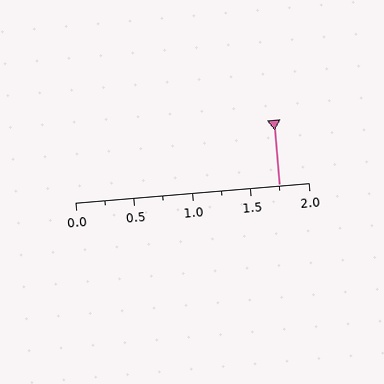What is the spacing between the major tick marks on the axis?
The major ticks are spaced 0.5 apart.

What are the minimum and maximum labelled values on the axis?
The axis runs from 0.0 to 2.0.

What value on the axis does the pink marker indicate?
The marker indicates approximately 1.75.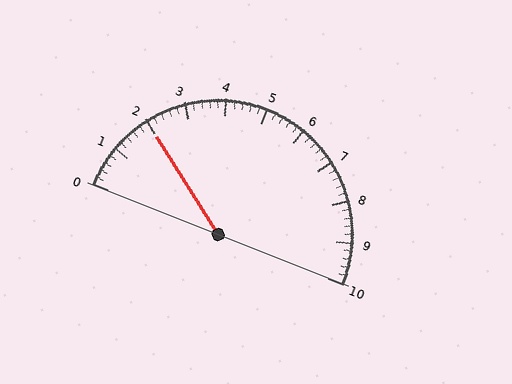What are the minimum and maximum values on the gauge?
The gauge ranges from 0 to 10.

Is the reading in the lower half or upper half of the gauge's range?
The reading is in the lower half of the range (0 to 10).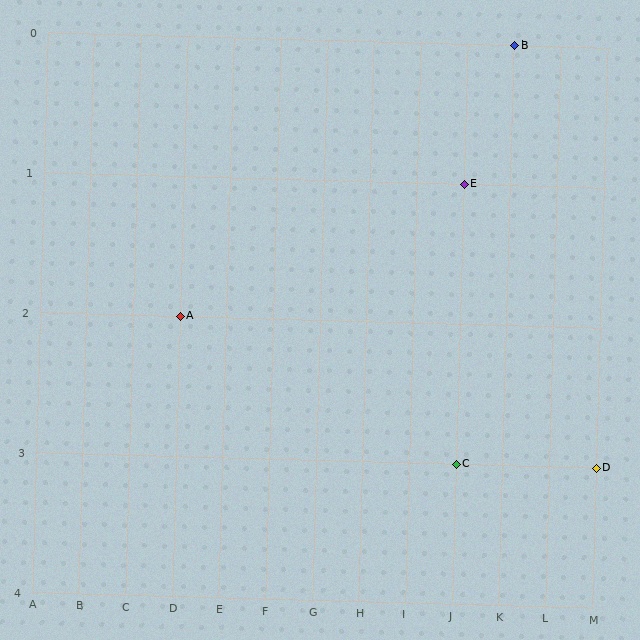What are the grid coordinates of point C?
Point C is at grid coordinates (J, 3).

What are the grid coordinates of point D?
Point D is at grid coordinates (M, 3).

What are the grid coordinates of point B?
Point B is at grid coordinates (K, 0).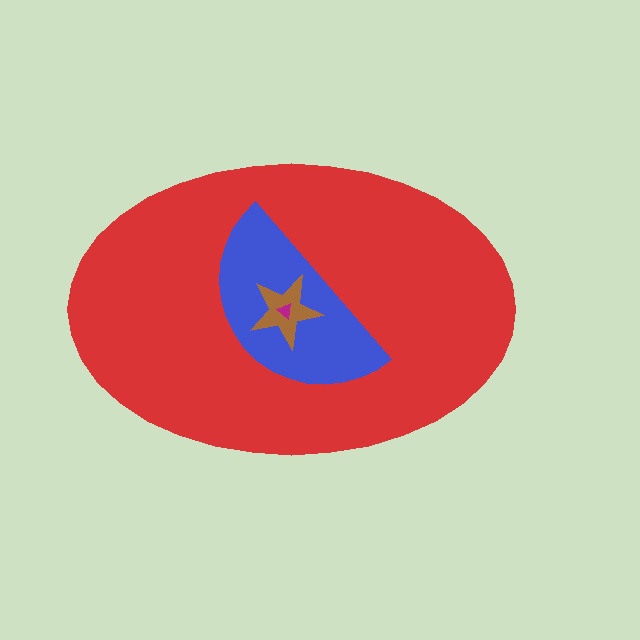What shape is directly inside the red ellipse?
The blue semicircle.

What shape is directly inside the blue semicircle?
The brown star.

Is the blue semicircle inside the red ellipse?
Yes.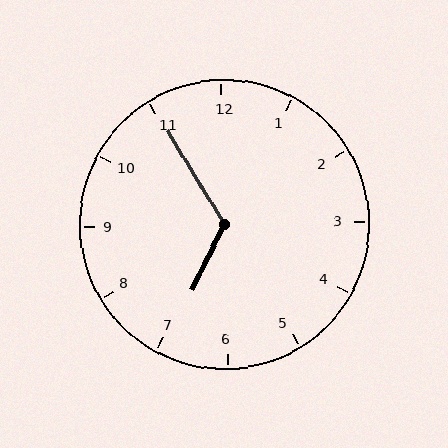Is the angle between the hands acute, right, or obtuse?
It is obtuse.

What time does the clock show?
6:55.